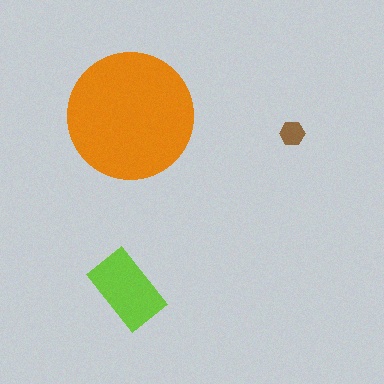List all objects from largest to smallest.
The orange circle, the lime rectangle, the brown hexagon.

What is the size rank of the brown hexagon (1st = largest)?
3rd.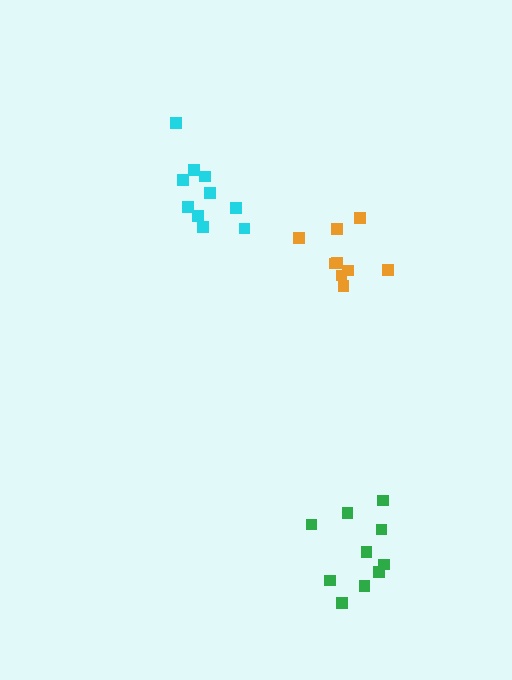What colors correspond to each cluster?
The clusters are colored: orange, green, cyan.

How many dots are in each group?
Group 1: 9 dots, Group 2: 10 dots, Group 3: 10 dots (29 total).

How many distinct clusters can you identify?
There are 3 distinct clusters.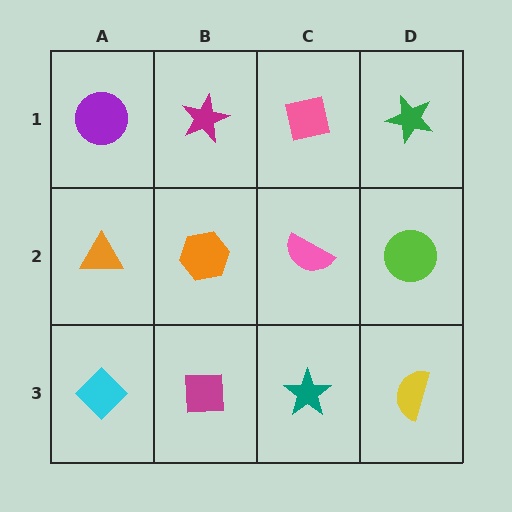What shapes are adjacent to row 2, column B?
A magenta star (row 1, column B), a magenta square (row 3, column B), an orange triangle (row 2, column A), a pink semicircle (row 2, column C).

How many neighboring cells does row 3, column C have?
3.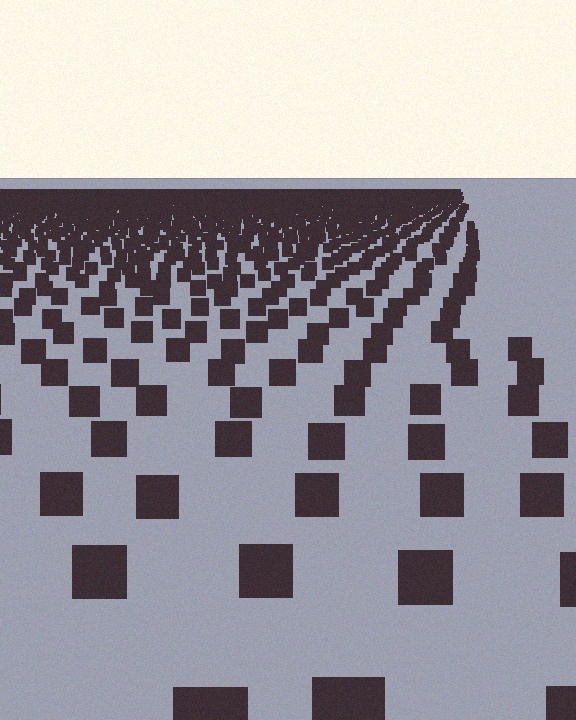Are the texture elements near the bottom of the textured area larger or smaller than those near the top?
Larger. Near the bottom, elements are closer to the viewer and appear at a bigger on-screen size.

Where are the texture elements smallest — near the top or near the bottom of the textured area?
Near the top.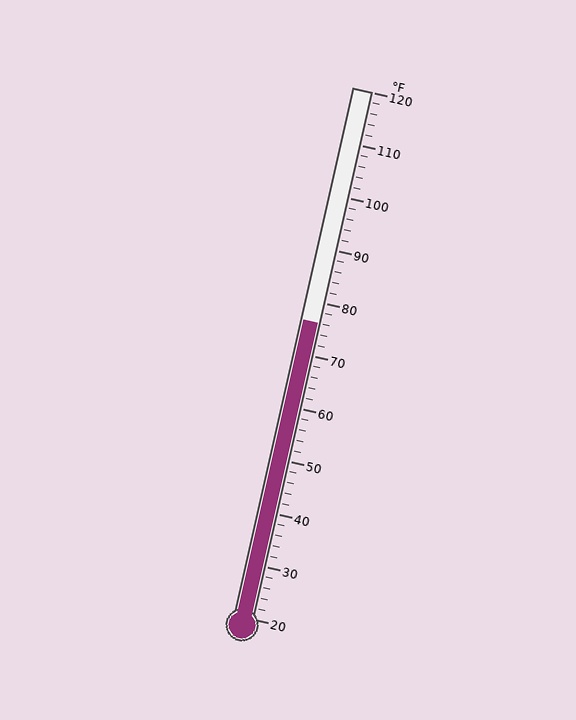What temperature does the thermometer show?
The thermometer shows approximately 76°F.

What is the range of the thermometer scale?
The thermometer scale ranges from 20°F to 120°F.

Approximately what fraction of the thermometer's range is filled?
The thermometer is filled to approximately 55% of its range.